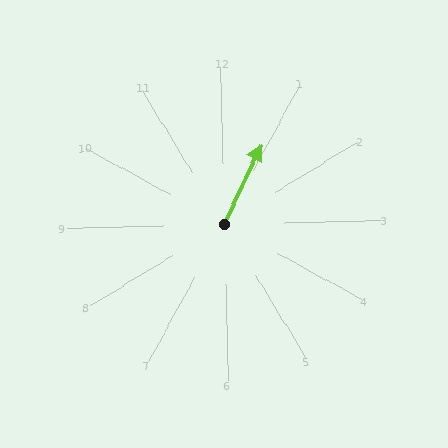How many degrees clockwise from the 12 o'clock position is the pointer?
Approximately 26 degrees.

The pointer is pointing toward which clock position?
Roughly 1 o'clock.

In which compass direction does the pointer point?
Northeast.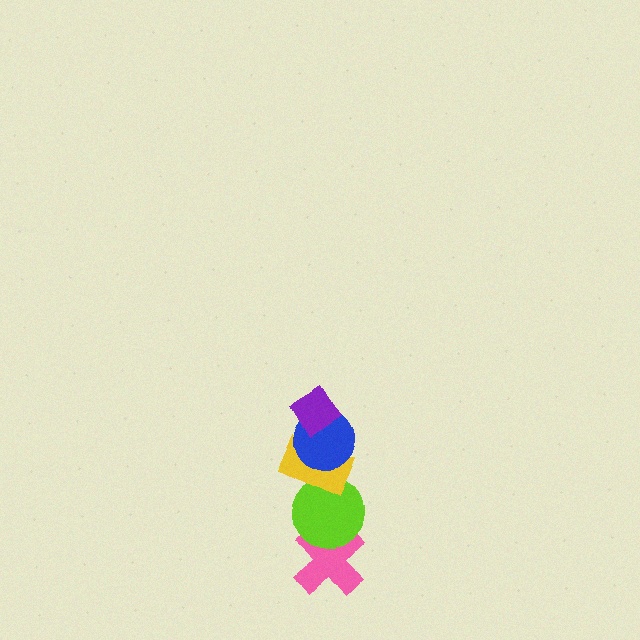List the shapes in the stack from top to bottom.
From top to bottom: the purple diamond, the blue circle, the yellow rectangle, the lime circle, the pink cross.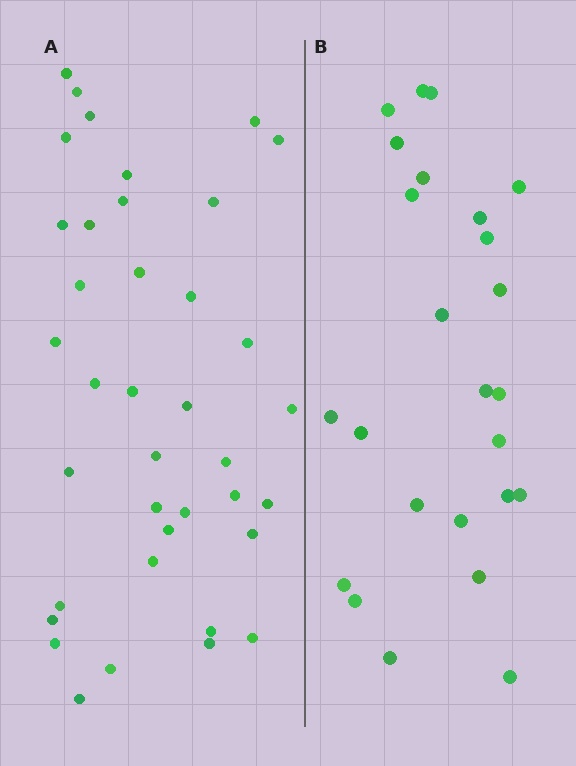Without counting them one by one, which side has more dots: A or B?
Region A (the left region) has more dots.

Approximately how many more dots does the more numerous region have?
Region A has approximately 15 more dots than region B.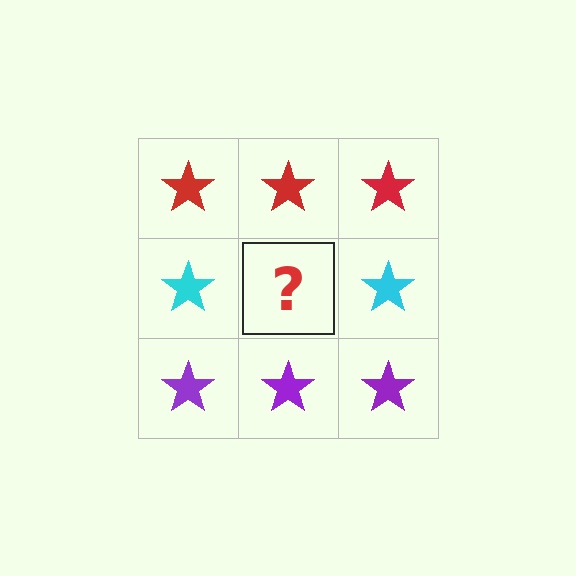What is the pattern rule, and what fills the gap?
The rule is that each row has a consistent color. The gap should be filled with a cyan star.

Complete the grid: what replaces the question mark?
The question mark should be replaced with a cyan star.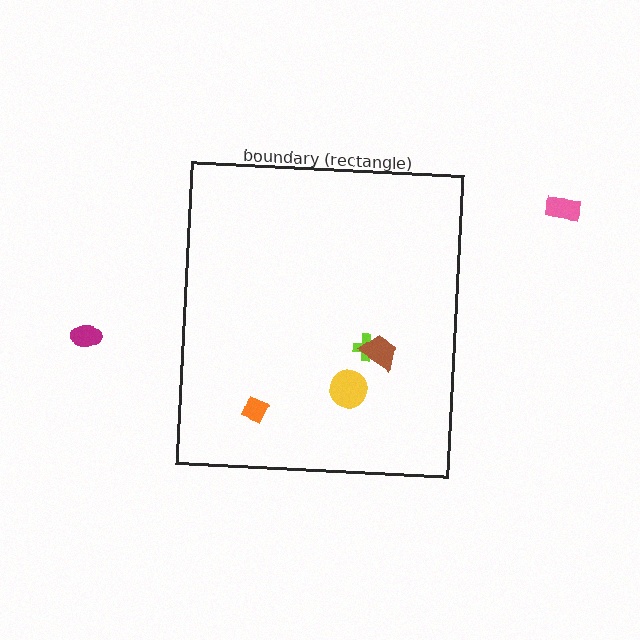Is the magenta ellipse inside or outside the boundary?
Outside.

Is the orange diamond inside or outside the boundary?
Inside.